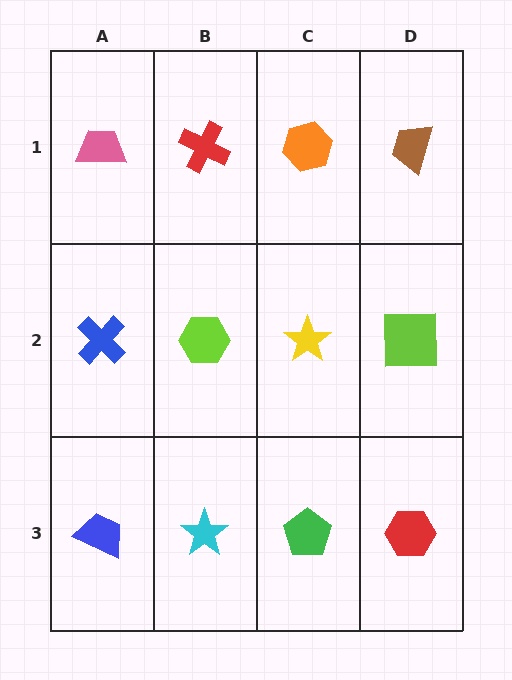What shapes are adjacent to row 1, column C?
A yellow star (row 2, column C), a red cross (row 1, column B), a brown trapezoid (row 1, column D).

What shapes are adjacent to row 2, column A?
A pink trapezoid (row 1, column A), a blue trapezoid (row 3, column A), a lime hexagon (row 2, column B).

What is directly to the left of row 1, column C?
A red cross.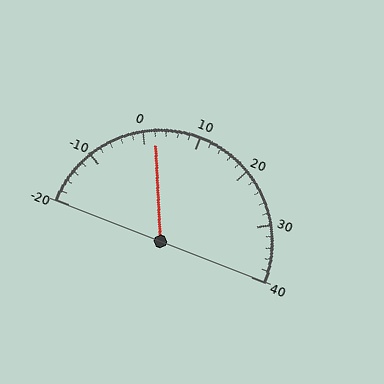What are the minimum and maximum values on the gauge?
The gauge ranges from -20 to 40.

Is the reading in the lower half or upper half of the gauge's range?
The reading is in the lower half of the range (-20 to 40).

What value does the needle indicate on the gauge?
The needle indicates approximately 2.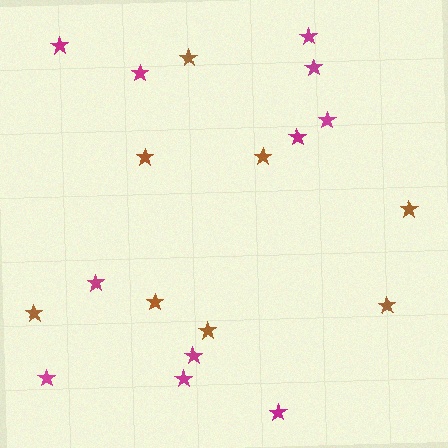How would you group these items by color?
There are 2 groups: one group of brown stars (8) and one group of magenta stars (11).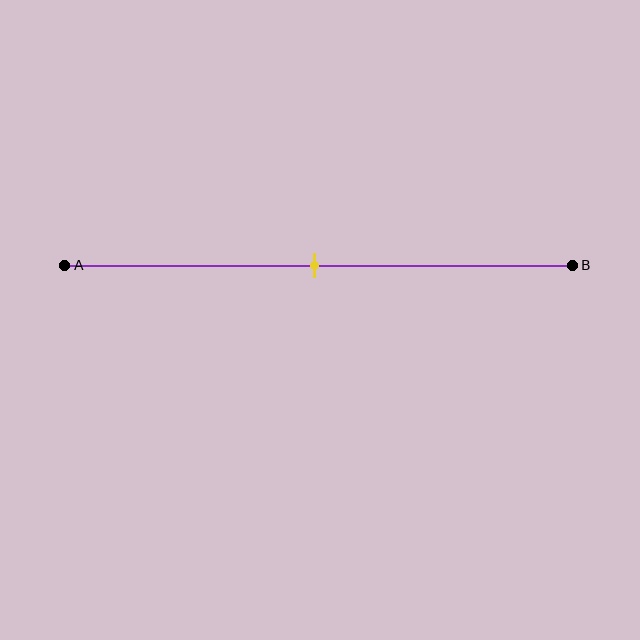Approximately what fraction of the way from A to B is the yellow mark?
The yellow mark is approximately 50% of the way from A to B.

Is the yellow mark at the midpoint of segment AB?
Yes, the mark is approximately at the midpoint.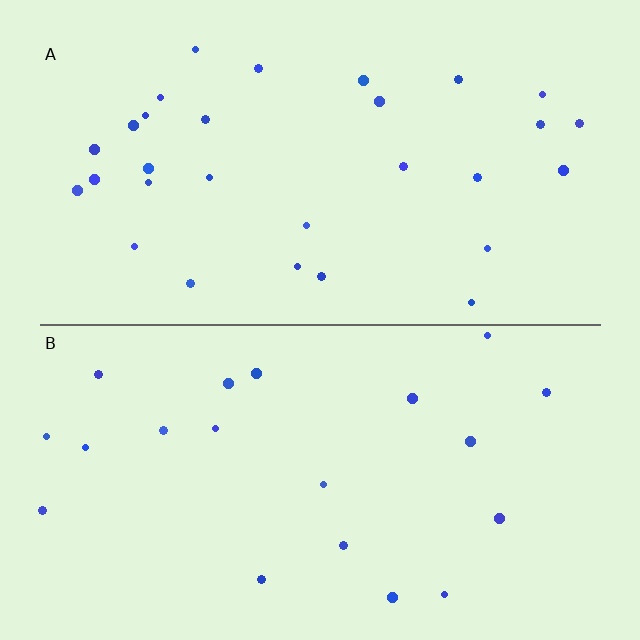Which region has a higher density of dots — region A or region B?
A (the top).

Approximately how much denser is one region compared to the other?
Approximately 1.5× — region A over region B.